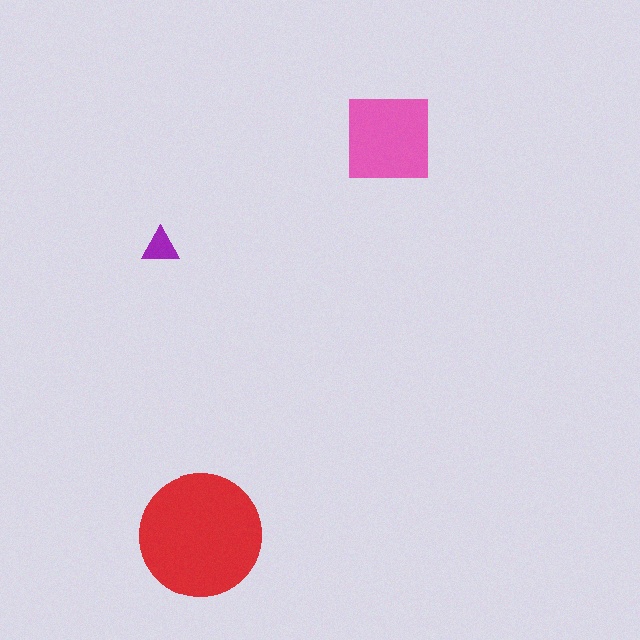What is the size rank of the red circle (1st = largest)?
1st.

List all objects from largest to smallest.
The red circle, the pink square, the purple triangle.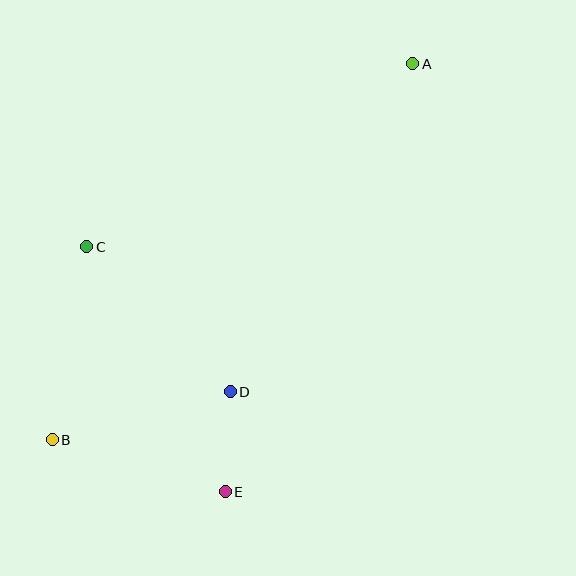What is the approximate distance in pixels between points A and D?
The distance between A and D is approximately 376 pixels.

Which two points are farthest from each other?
Points A and B are farthest from each other.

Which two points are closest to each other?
Points D and E are closest to each other.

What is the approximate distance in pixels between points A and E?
The distance between A and E is approximately 467 pixels.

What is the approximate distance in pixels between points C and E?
The distance between C and E is approximately 281 pixels.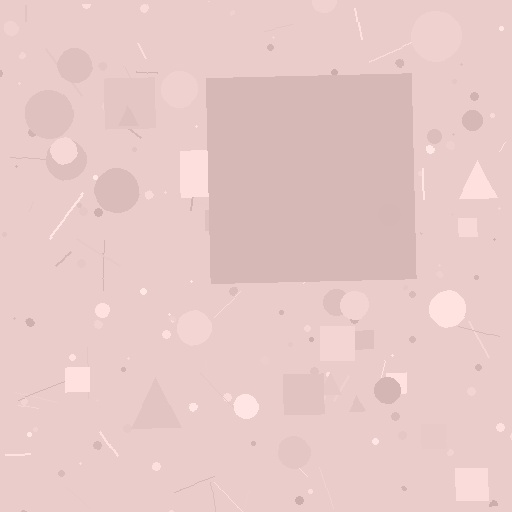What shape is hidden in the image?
A square is hidden in the image.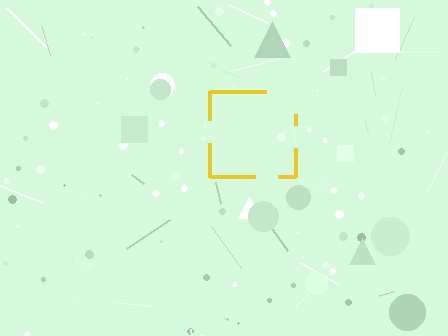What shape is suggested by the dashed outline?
The dashed outline suggests a square.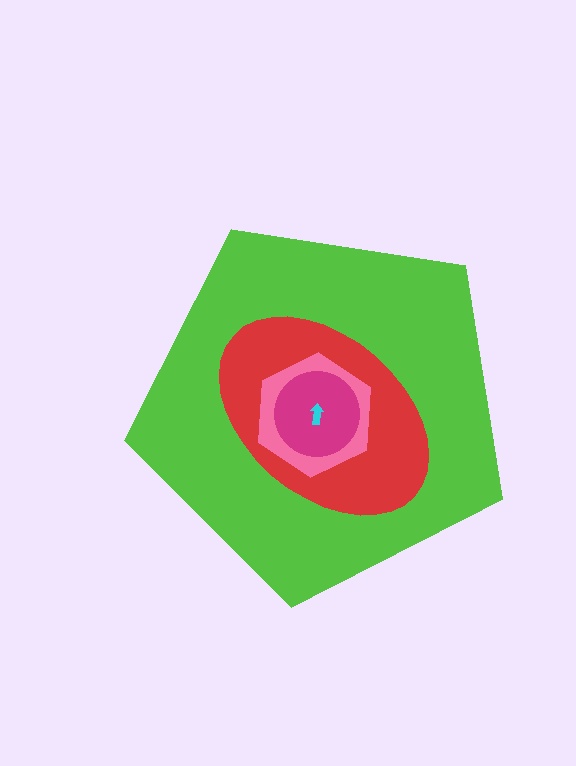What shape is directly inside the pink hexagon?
The magenta circle.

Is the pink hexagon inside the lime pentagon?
Yes.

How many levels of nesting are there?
5.